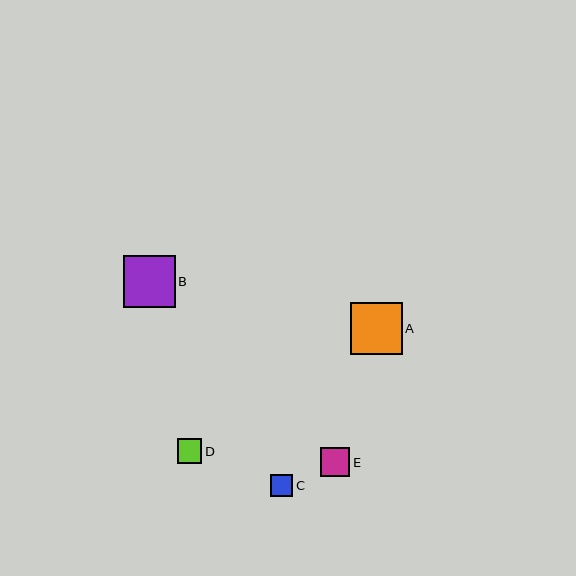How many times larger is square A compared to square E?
Square A is approximately 1.7 times the size of square E.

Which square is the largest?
Square B is the largest with a size of approximately 52 pixels.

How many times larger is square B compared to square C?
Square B is approximately 2.3 times the size of square C.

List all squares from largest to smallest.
From largest to smallest: B, A, E, D, C.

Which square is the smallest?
Square C is the smallest with a size of approximately 22 pixels.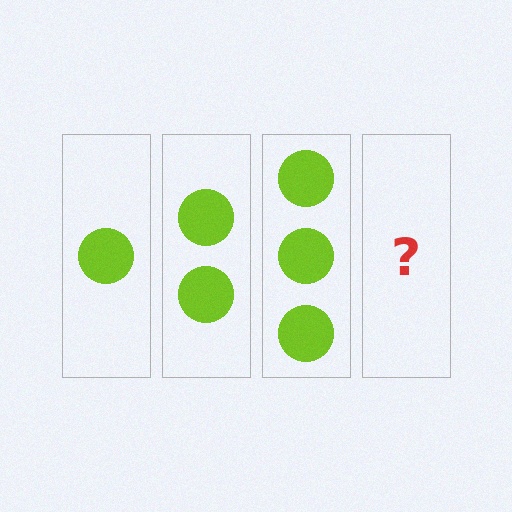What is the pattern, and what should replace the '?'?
The pattern is that each step adds one more circle. The '?' should be 4 circles.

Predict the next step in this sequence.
The next step is 4 circles.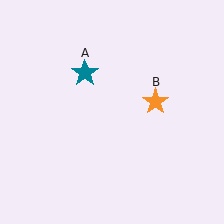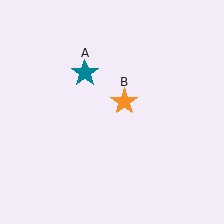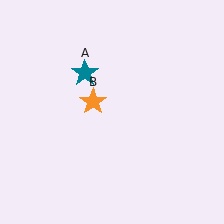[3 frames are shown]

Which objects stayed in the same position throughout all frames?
Teal star (object A) remained stationary.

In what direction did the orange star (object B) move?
The orange star (object B) moved left.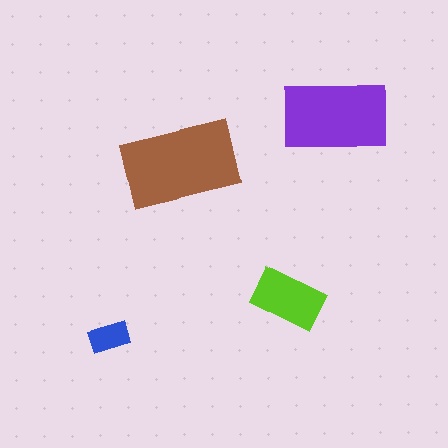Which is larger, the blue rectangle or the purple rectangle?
The purple one.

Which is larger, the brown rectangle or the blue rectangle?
The brown one.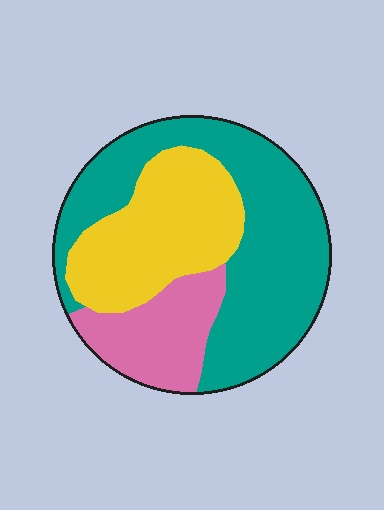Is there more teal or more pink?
Teal.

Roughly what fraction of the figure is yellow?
Yellow covers 30% of the figure.